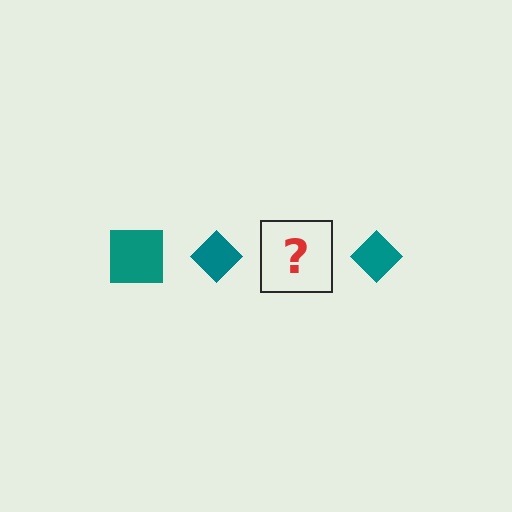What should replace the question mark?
The question mark should be replaced with a teal square.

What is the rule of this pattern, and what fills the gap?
The rule is that the pattern cycles through square, diamond shapes in teal. The gap should be filled with a teal square.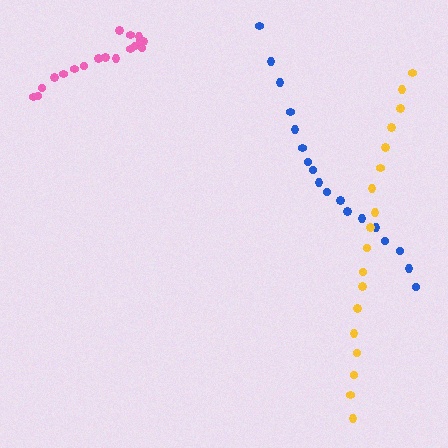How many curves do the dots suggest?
There are 3 distinct paths.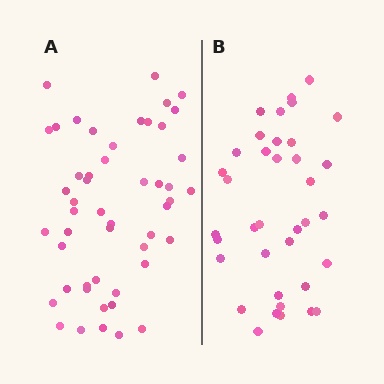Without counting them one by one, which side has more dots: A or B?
Region A (the left region) has more dots.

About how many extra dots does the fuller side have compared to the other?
Region A has approximately 15 more dots than region B.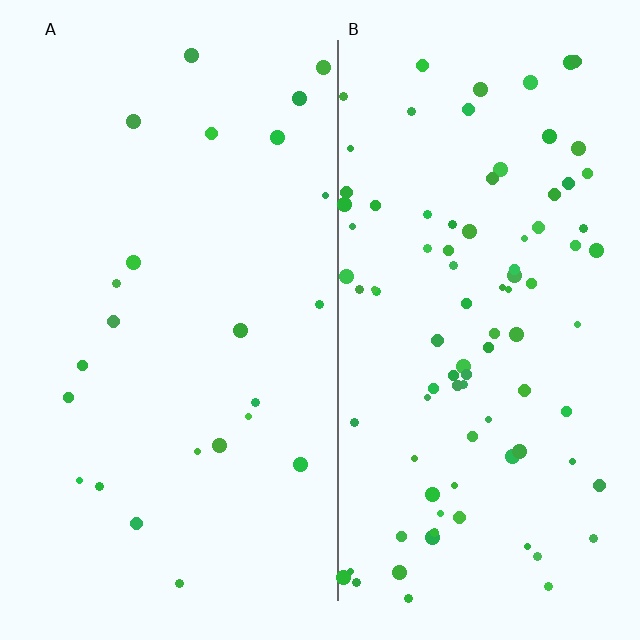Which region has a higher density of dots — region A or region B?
B (the right).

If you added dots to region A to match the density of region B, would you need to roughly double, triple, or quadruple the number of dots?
Approximately quadruple.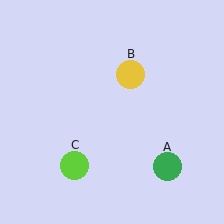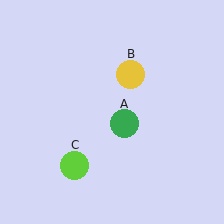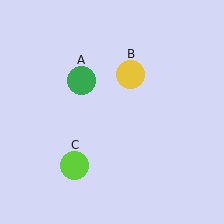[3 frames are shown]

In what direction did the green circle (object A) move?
The green circle (object A) moved up and to the left.